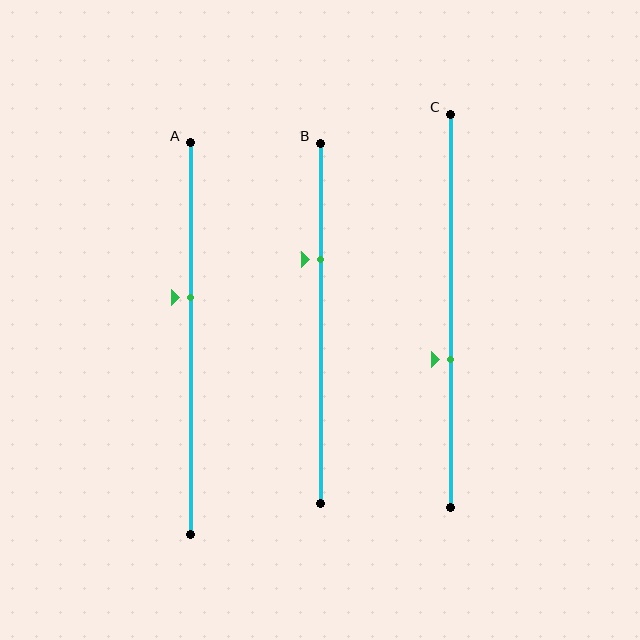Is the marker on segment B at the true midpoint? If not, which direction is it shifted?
No, the marker on segment B is shifted upward by about 18% of the segment length.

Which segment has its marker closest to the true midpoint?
Segment A has its marker closest to the true midpoint.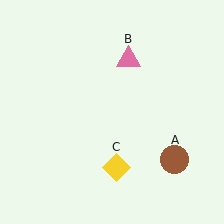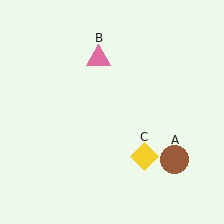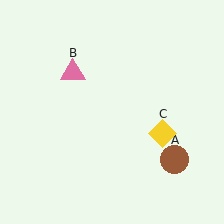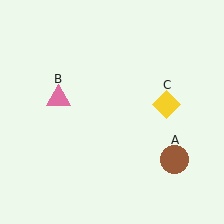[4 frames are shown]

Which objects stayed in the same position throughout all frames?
Brown circle (object A) remained stationary.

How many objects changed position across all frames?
2 objects changed position: pink triangle (object B), yellow diamond (object C).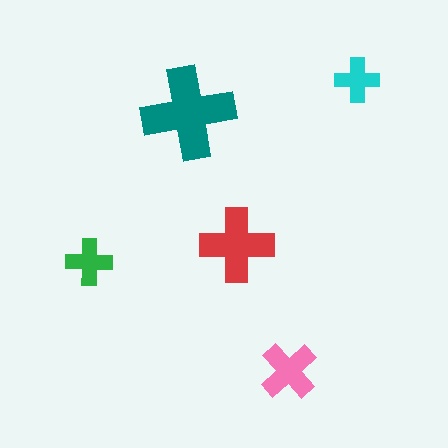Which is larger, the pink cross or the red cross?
The red one.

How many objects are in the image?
There are 5 objects in the image.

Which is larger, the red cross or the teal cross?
The teal one.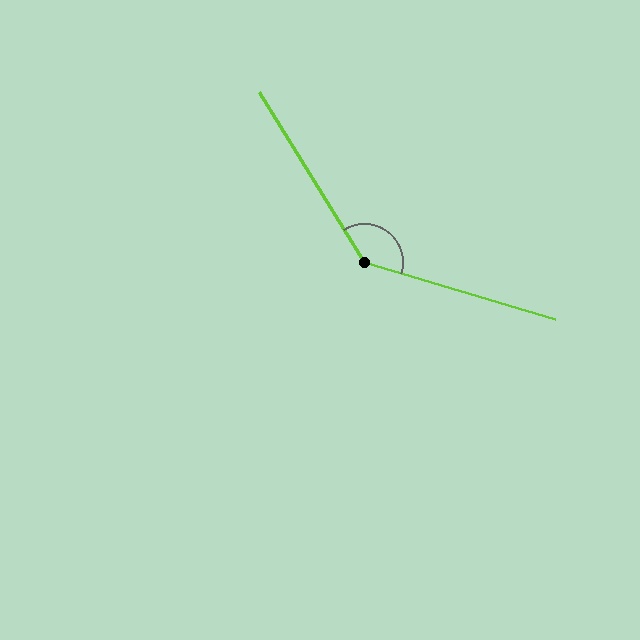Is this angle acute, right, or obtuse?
It is obtuse.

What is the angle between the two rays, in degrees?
Approximately 138 degrees.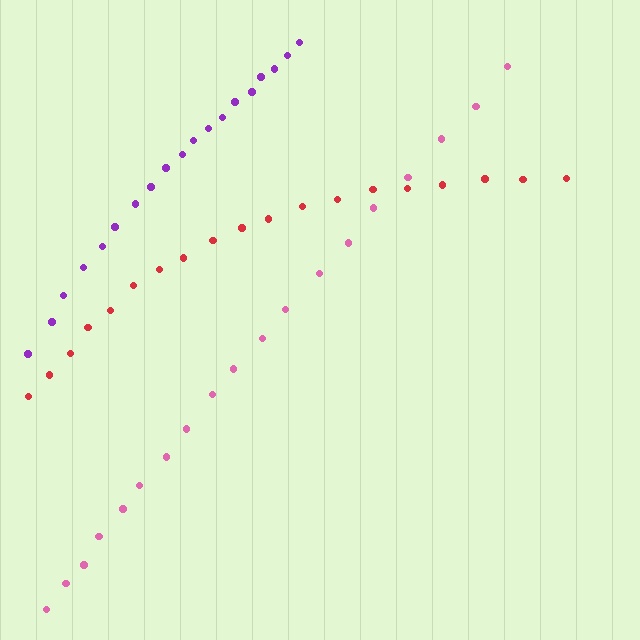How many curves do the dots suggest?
There are 3 distinct paths.